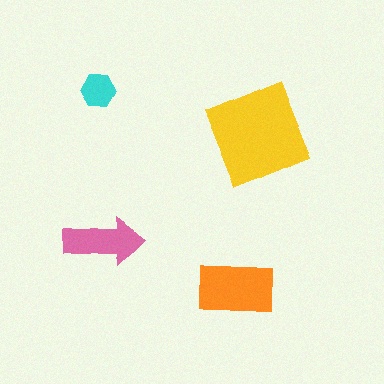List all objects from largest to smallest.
The yellow square, the orange rectangle, the pink arrow, the cyan hexagon.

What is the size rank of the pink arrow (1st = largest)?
3rd.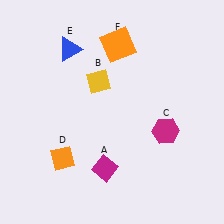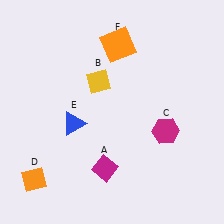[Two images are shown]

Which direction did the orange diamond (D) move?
The orange diamond (D) moved left.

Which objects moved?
The objects that moved are: the orange diamond (D), the blue triangle (E).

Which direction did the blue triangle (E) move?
The blue triangle (E) moved down.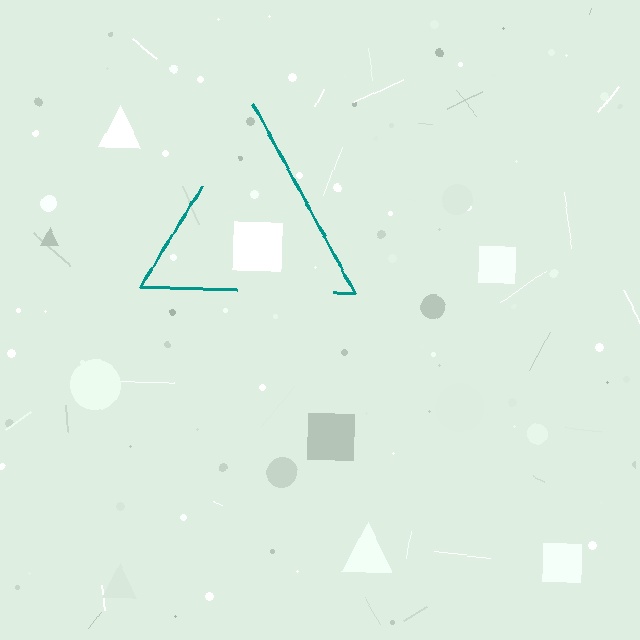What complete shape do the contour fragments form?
The contour fragments form a triangle.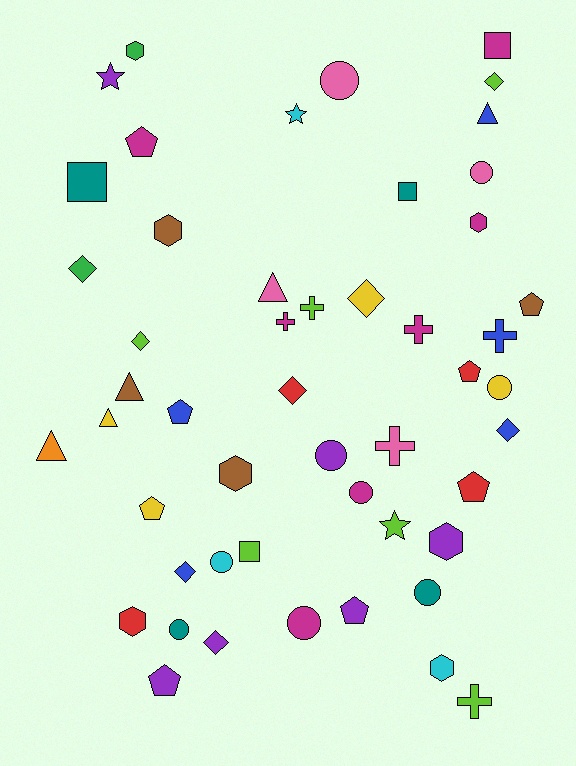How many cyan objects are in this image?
There are 3 cyan objects.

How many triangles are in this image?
There are 5 triangles.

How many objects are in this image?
There are 50 objects.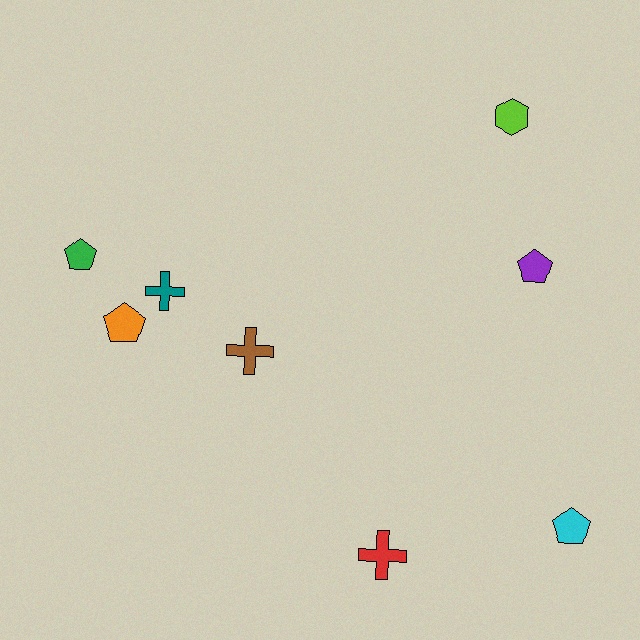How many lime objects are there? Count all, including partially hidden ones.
There is 1 lime object.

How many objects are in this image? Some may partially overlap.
There are 8 objects.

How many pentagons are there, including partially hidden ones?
There are 4 pentagons.